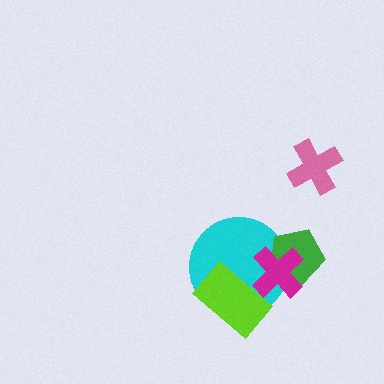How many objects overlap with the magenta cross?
3 objects overlap with the magenta cross.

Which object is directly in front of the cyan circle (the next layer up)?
The green pentagon is directly in front of the cyan circle.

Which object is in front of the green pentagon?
The magenta cross is in front of the green pentagon.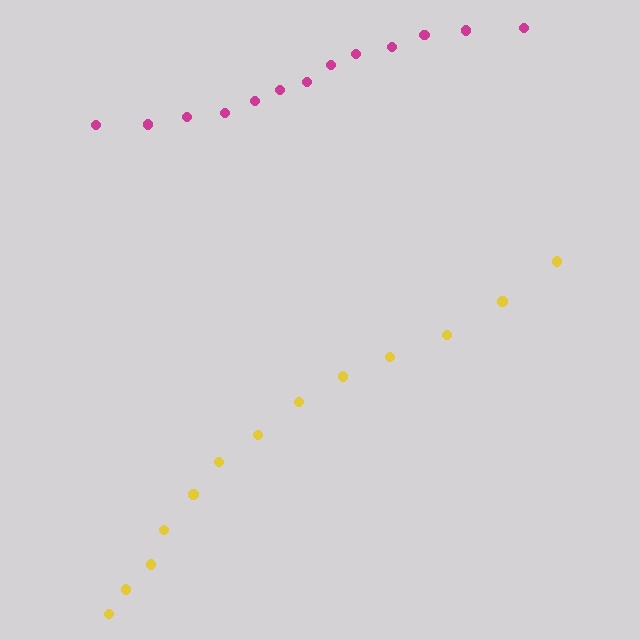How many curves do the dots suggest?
There are 2 distinct paths.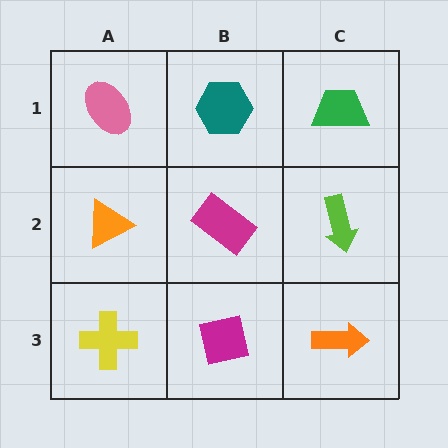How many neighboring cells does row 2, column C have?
3.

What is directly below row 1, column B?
A magenta rectangle.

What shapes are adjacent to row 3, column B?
A magenta rectangle (row 2, column B), a yellow cross (row 3, column A), an orange arrow (row 3, column C).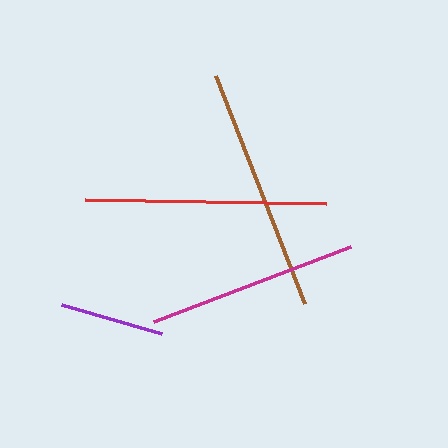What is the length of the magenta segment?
The magenta segment is approximately 210 pixels long.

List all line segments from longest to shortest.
From longest to shortest: brown, red, magenta, purple.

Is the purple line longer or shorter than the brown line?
The brown line is longer than the purple line.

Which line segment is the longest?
The brown line is the longest at approximately 244 pixels.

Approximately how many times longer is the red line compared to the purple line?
The red line is approximately 2.3 times the length of the purple line.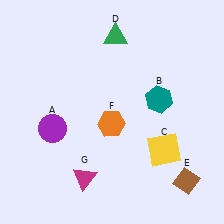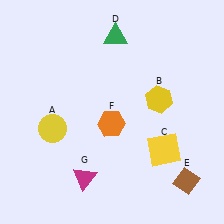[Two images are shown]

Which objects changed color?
A changed from purple to yellow. B changed from teal to yellow.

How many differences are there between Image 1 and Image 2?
There are 2 differences between the two images.